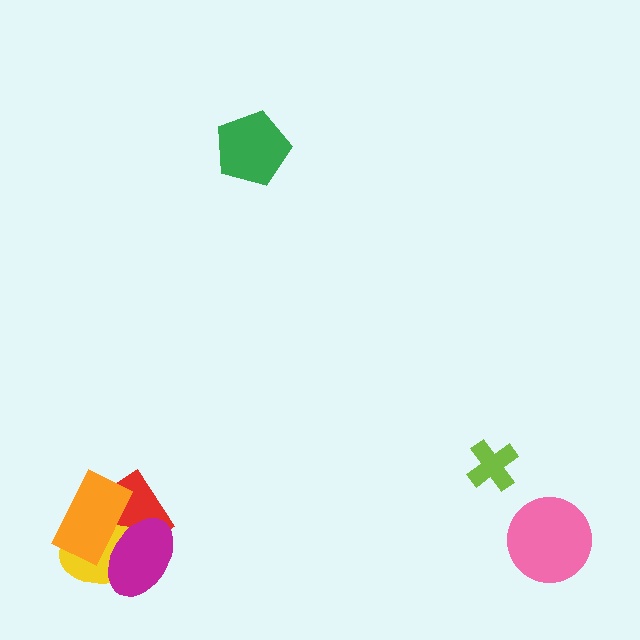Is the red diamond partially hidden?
Yes, it is partially covered by another shape.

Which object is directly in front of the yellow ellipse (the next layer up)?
The orange rectangle is directly in front of the yellow ellipse.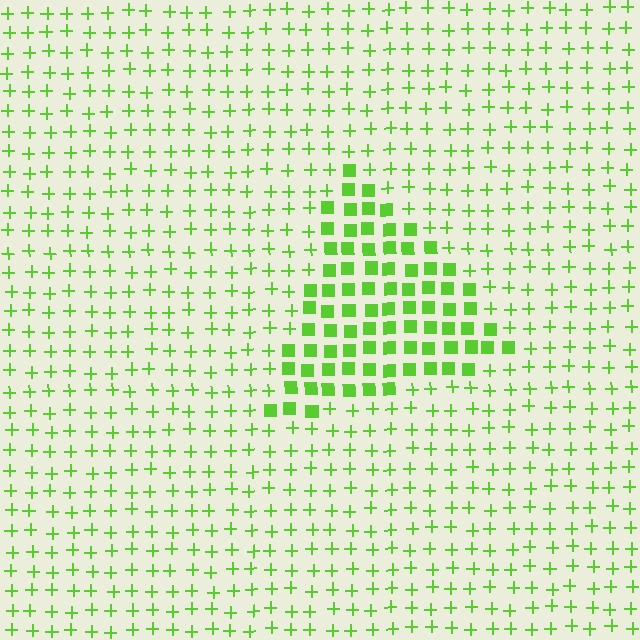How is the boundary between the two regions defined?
The boundary is defined by a change in element shape: squares inside vs. plus signs outside. All elements share the same color and spacing.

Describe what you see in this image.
The image is filled with small lime elements arranged in a uniform grid. A triangle-shaped region contains squares, while the surrounding area contains plus signs. The boundary is defined purely by the change in element shape.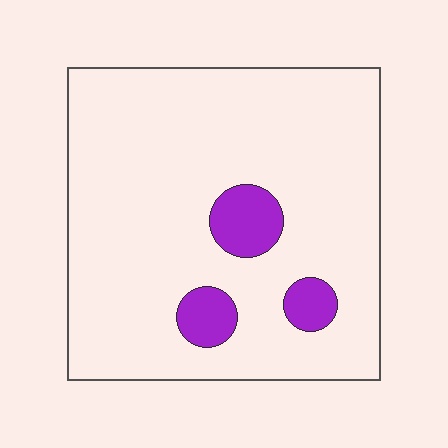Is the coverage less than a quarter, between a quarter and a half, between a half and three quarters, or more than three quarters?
Less than a quarter.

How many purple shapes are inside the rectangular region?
3.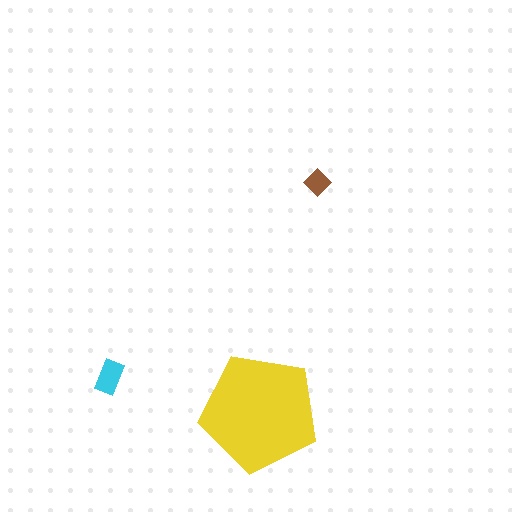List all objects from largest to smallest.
The yellow pentagon, the cyan rectangle, the brown diamond.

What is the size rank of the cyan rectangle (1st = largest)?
2nd.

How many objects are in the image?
There are 3 objects in the image.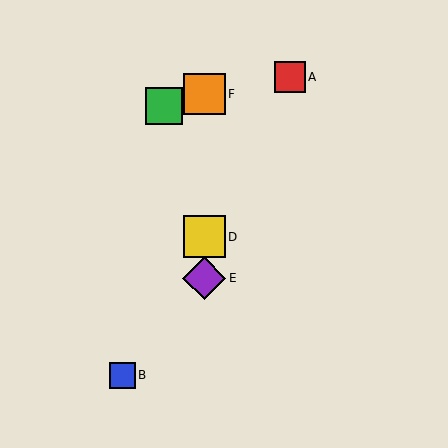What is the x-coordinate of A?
Object A is at x≈290.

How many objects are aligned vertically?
3 objects (D, E, F) are aligned vertically.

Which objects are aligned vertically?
Objects D, E, F are aligned vertically.